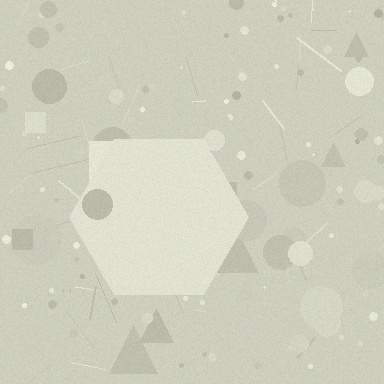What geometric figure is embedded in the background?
A hexagon is embedded in the background.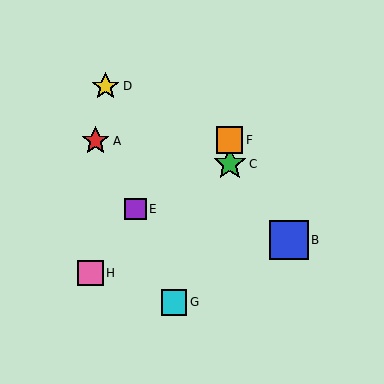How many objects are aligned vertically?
2 objects (C, F) are aligned vertically.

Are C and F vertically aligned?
Yes, both are at x≈230.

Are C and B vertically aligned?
No, C is at x≈230 and B is at x≈289.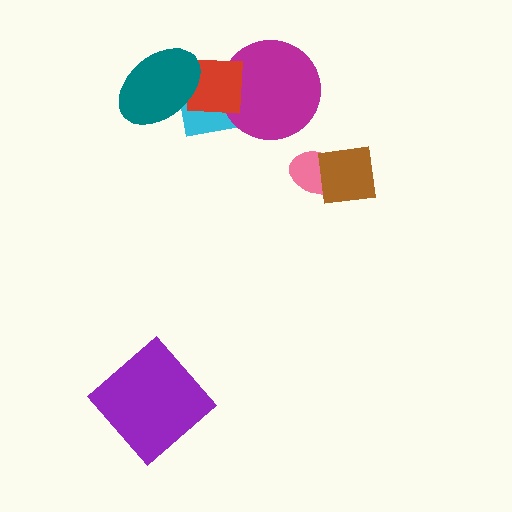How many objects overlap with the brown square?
1 object overlaps with the brown square.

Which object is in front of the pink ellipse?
The brown square is in front of the pink ellipse.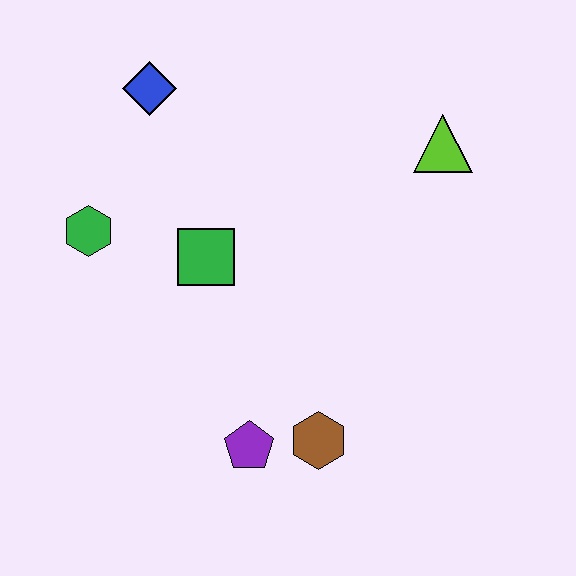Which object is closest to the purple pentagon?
The brown hexagon is closest to the purple pentagon.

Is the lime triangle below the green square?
No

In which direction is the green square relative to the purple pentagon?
The green square is above the purple pentagon.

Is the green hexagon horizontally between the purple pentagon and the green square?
No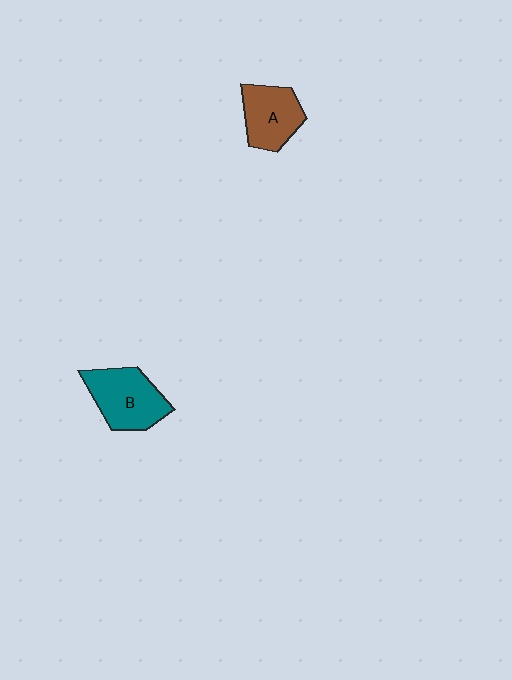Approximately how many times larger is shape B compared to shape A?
Approximately 1.2 times.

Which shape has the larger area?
Shape B (teal).